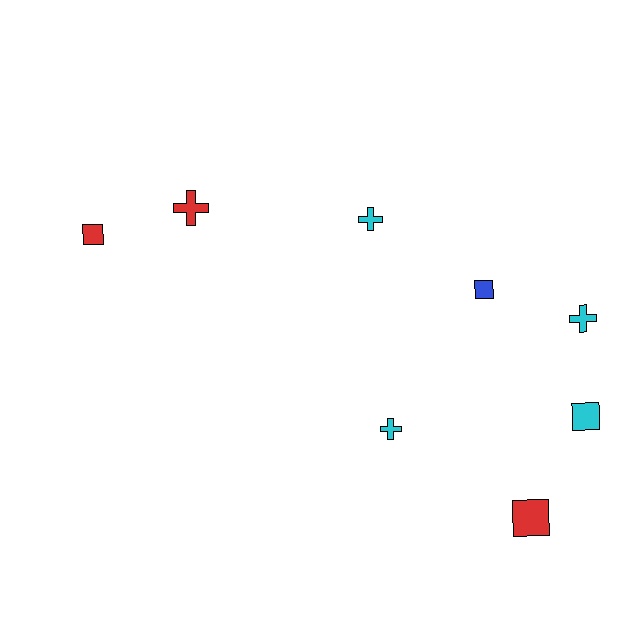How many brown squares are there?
There are no brown squares.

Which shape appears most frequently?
Square, with 4 objects.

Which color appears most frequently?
Cyan, with 4 objects.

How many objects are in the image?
There are 8 objects.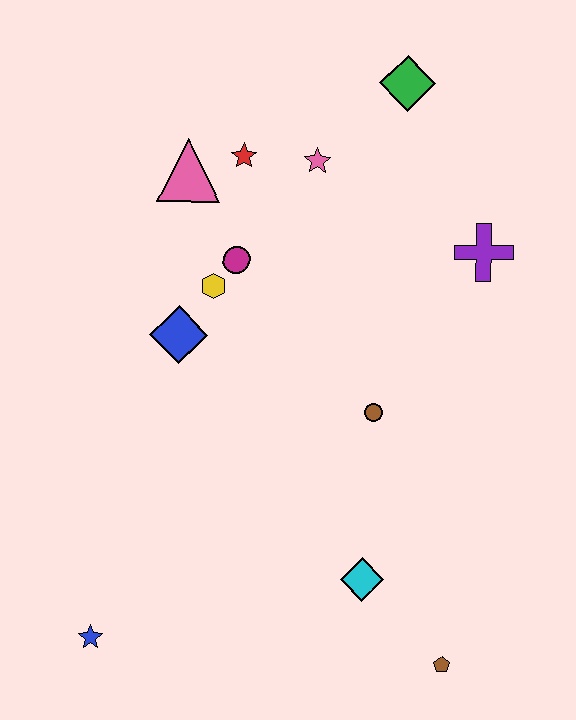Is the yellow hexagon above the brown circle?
Yes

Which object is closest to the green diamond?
The pink star is closest to the green diamond.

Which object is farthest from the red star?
The brown pentagon is farthest from the red star.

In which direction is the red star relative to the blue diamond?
The red star is above the blue diamond.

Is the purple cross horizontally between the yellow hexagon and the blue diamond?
No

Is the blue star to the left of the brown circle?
Yes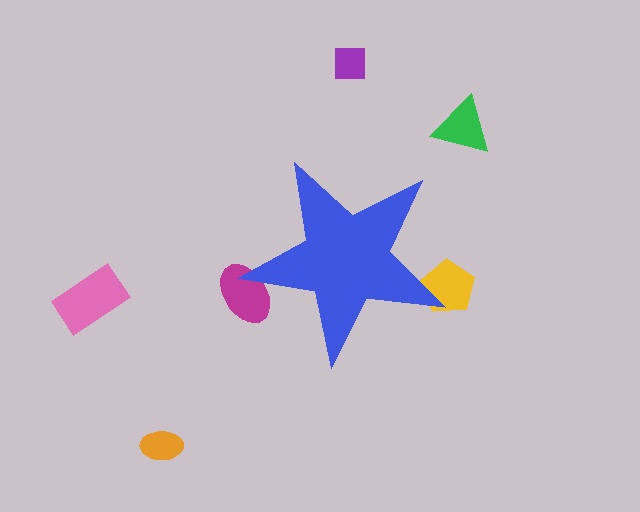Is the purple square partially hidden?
No, the purple square is fully visible.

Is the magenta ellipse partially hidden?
Yes, the magenta ellipse is partially hidden behind the blue star.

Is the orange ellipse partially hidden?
No, the orange ellipse is fully visible.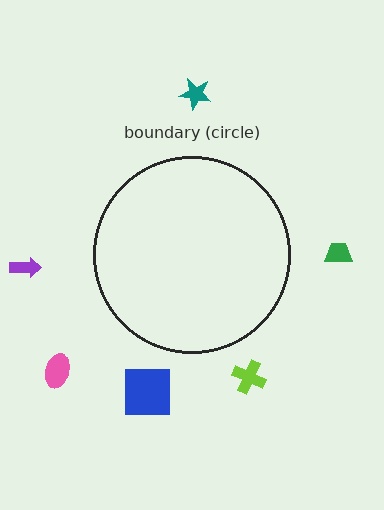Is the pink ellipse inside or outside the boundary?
Outside.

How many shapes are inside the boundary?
0 inside, 6 outside.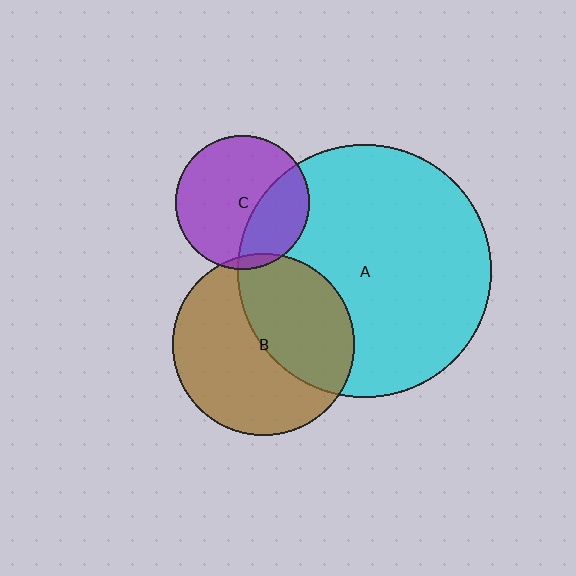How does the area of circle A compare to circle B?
Approximately 1.9 times.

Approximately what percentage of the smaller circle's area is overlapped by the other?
Approximately 45%.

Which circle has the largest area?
Circle A (cyan).